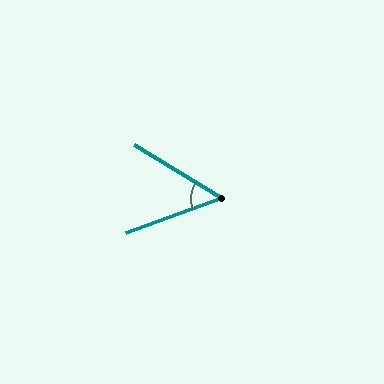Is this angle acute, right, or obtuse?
It is acute.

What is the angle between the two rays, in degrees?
Approximately 51 degrees.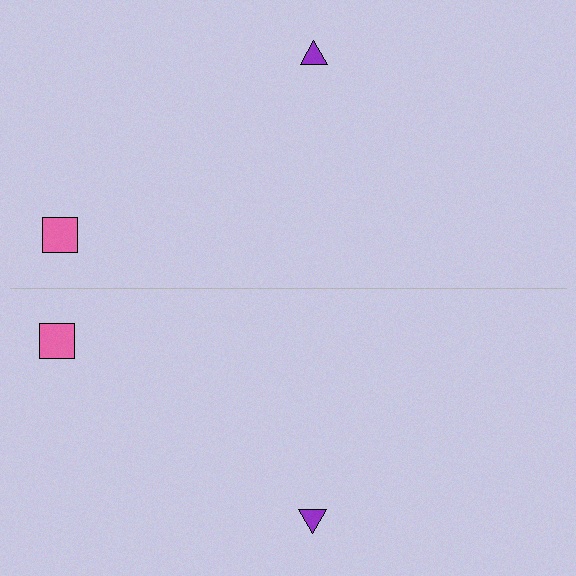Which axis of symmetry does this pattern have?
The pattern has a horizontal axis of symmetry running through the center of the image.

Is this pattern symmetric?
Yes, this pattern has bilateral (reflection) symmetry.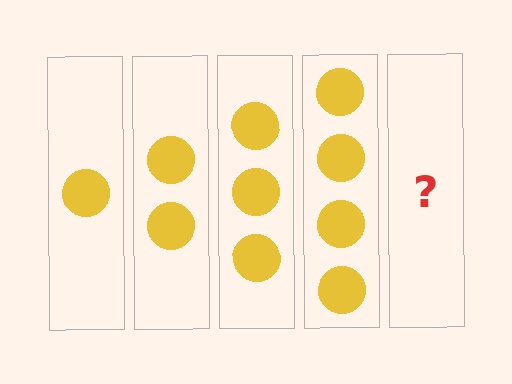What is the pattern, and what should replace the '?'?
The pattern is that each step adds one more circle. The '?' should be 5 circles.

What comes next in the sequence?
The next element should be 5 circles.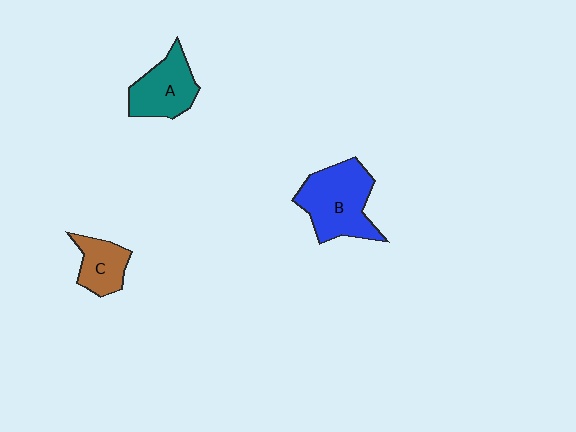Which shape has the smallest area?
Shape C (brown).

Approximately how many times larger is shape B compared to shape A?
Approximately 1.4 times.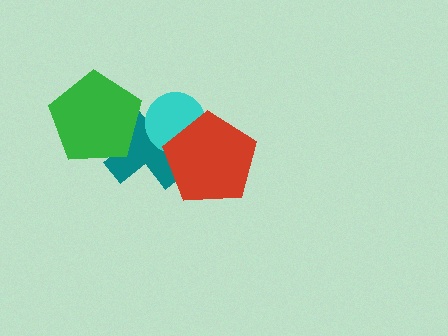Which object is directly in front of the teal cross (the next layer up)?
The green pentagon is directly in front of the teal cross.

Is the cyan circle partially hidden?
Yes, it is partially covered by another shape.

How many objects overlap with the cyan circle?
2 objects overlap with the cyan circle.